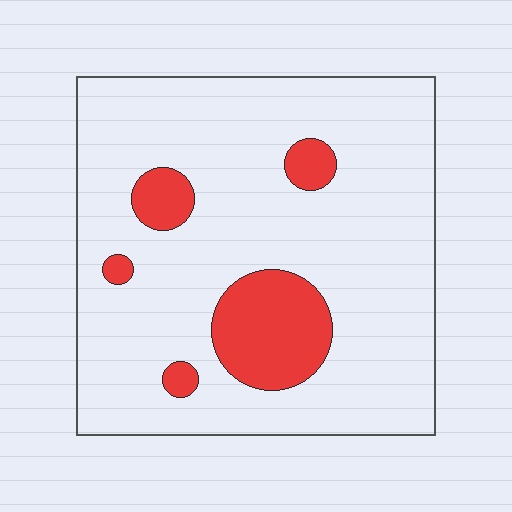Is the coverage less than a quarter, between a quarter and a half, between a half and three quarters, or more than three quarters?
Less than a quarter.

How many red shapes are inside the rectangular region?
5.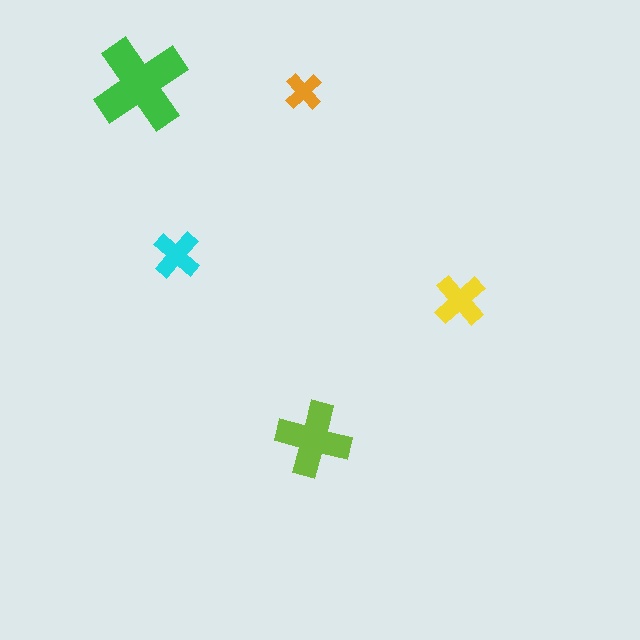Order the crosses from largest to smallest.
the green one, the lime one, the yellow one, the cyan one, the orange one.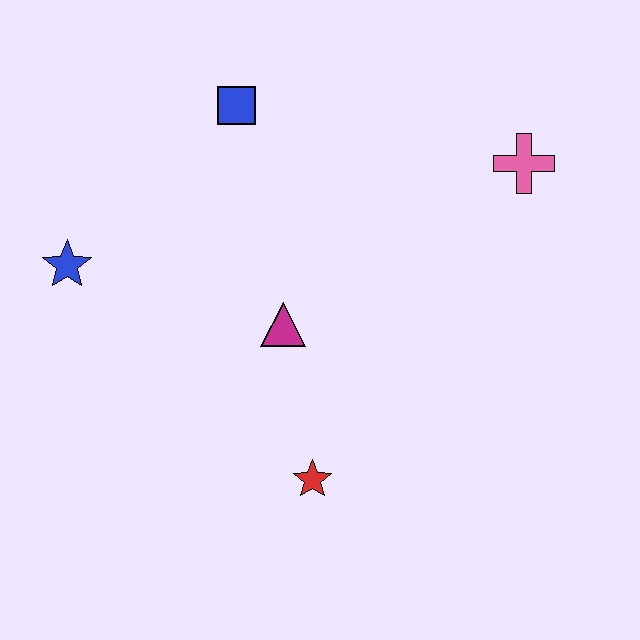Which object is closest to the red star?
The magenta triangle is closest to the red star.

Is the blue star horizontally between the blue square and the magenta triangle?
No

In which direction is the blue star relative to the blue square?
The blue star is to the left of the blue square.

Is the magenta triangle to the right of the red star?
No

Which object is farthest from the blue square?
The red star is farthest from the blue square.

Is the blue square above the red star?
Yes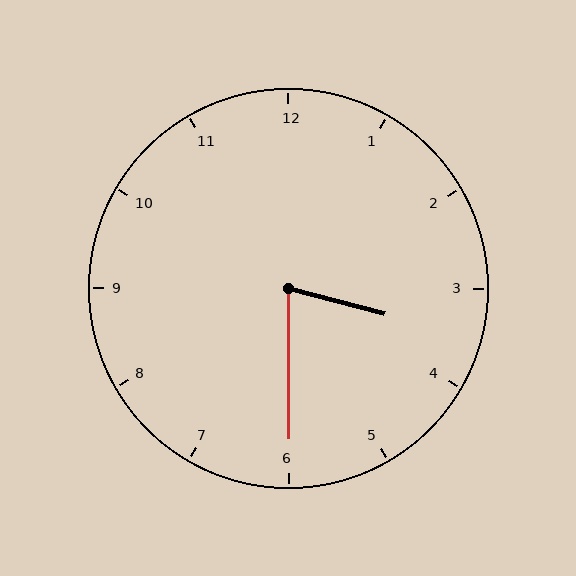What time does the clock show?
3:30.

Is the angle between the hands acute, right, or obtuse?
It is acute.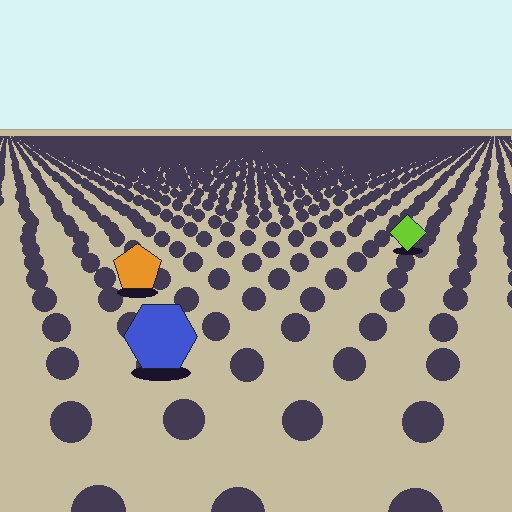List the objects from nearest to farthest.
From nearest to farthest: the blue hexagon, the orange pentagon, the lime diamond.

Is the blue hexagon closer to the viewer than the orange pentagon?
Yes. The blue hexagon is closer — you can tell from the texture gradient: the ground texture is coarser near it.